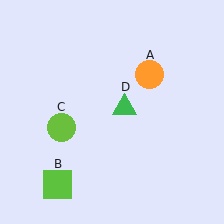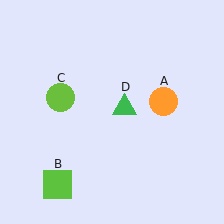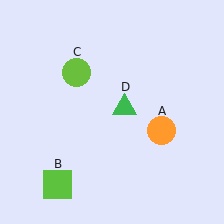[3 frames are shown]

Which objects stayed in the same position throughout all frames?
Lime square (object B) and green triangle (object D) remained stationary.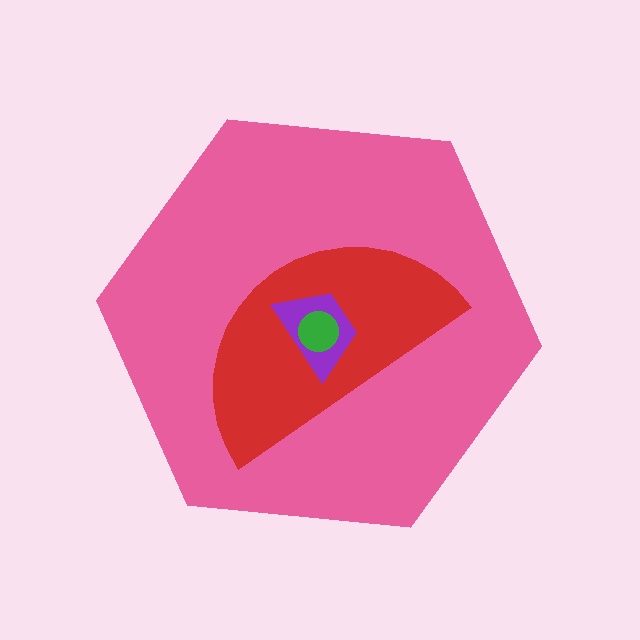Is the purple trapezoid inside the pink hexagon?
Yes.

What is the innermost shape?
The green circle.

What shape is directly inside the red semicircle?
The purple trapezoid.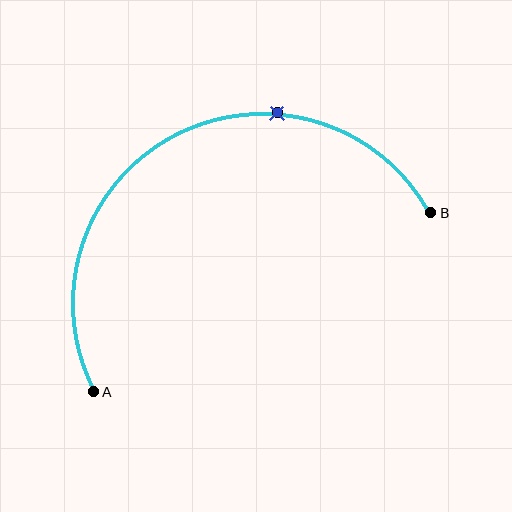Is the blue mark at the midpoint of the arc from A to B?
No. The blue mark lies on the arc but is closer to endpoint B. The arc midpoint would be at the point on the curve equidistant along the arc from both A and B.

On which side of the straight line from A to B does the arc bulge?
The arc bulges above the straight line connecting A and B.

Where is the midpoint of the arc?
The arc midpoint is the point on the curve farthest from the straight line joining A and B. It sits above that line.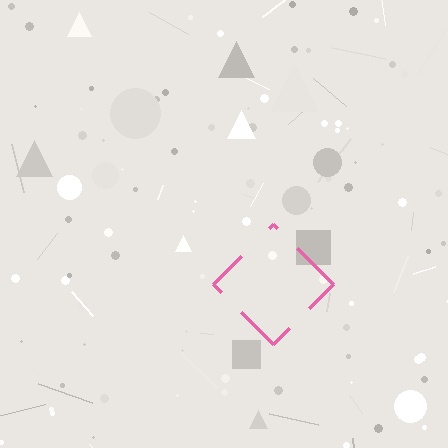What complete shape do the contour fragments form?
The contour fragments form a diamond.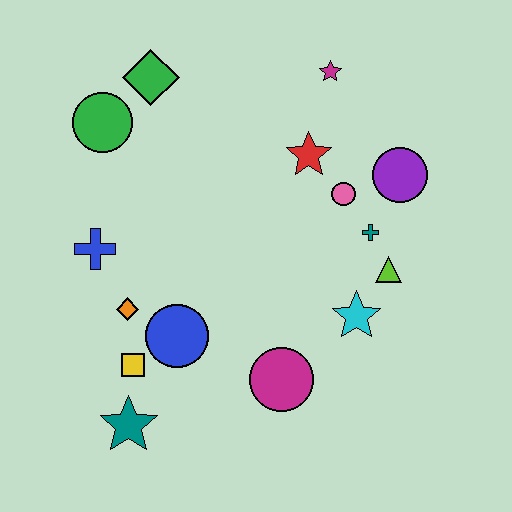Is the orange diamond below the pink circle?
Yes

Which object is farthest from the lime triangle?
The green circle is farthest from the lime triangle.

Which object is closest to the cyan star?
The lime triangle is closest to the cyan star.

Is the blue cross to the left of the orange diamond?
Yes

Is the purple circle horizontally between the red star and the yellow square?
No